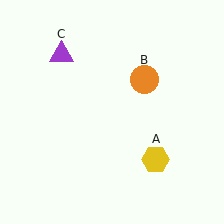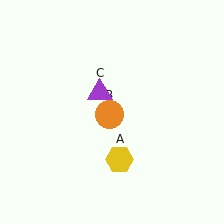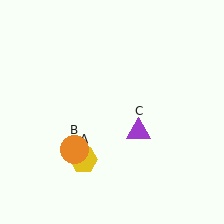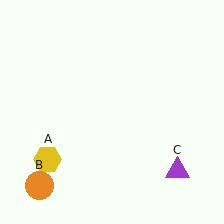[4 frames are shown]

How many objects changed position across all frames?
3 objects changed position: yellow hexagon (object A), orange circle (object B), purple triangle (object C).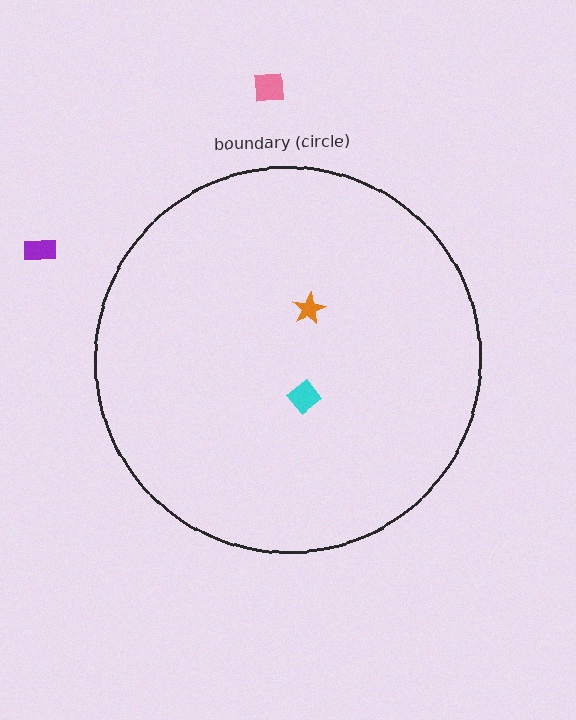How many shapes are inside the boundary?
2 inside, 2 outside.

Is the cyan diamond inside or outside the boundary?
Inside.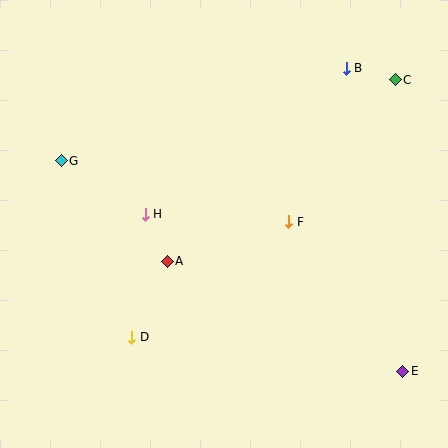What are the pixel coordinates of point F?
Point F is at (289, 222).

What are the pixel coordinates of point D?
Point D is at (132, 337).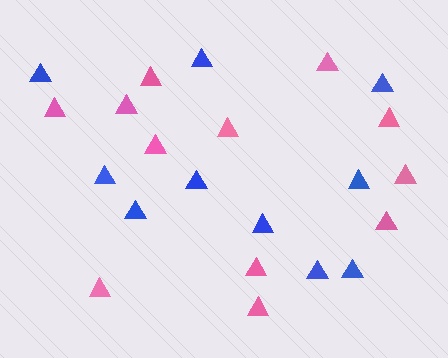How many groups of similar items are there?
There are 2 groups: one group of pink triangles (12) and one group of blue triangles (10).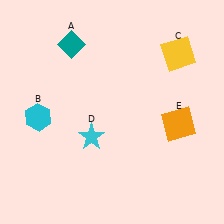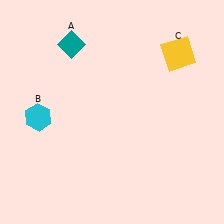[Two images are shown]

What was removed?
The orange square (E), the cyan star (D) were removed in Image 2.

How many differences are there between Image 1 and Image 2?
There are 2 differences between the two images.